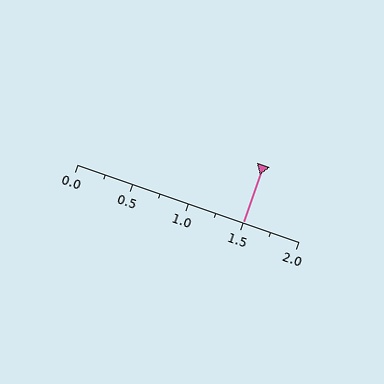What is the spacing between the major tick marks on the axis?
The major ticks are spaced 0.5 apart.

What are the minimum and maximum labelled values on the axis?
The axis runs from 0.0 to 2.0.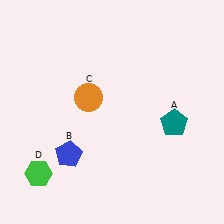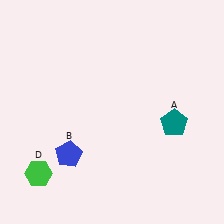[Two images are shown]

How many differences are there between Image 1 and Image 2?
There is 1 difference between the two images.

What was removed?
The orange circle (C) was removed in Image 2.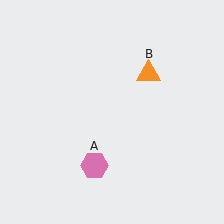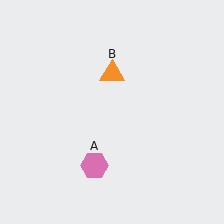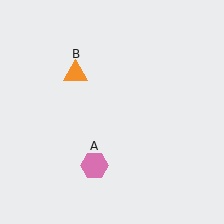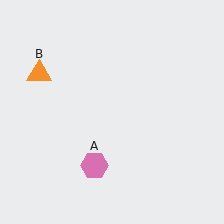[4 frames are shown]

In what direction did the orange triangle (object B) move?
The orange triangle (object B) moved left.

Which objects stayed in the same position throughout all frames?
Pink hexagon (object A) remained stationary.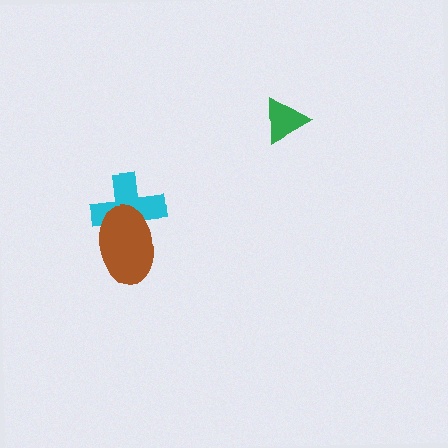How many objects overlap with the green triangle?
0 objects overlap with the green triangle.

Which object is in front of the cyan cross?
The brown ellipse is in front of the cyan cross.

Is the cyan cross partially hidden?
Yes, it is partially covered by another shape.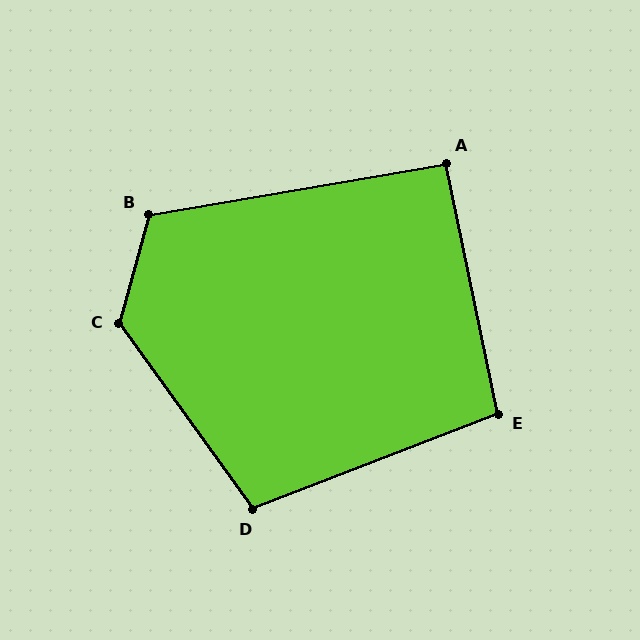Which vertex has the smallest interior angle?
A, at approximately 92 degrees.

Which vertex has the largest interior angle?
C, at approximately 129 degrees.